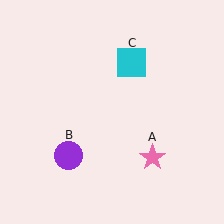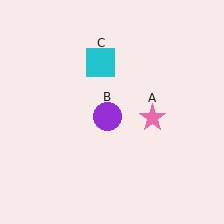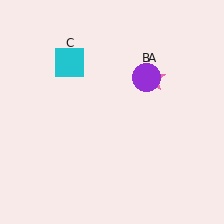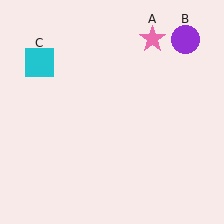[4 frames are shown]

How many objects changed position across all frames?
3 objects changed position: pink star (object A), purple circle (object B), cyan square (object C).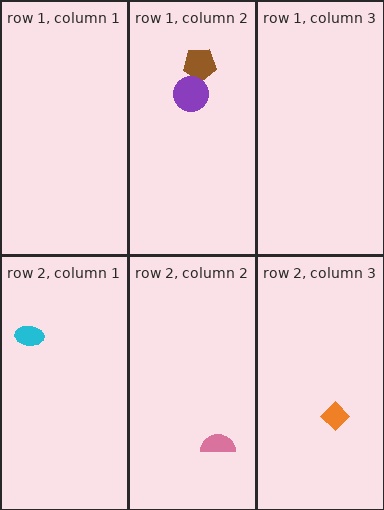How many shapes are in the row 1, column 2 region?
2.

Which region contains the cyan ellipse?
The row 2, column 1 region.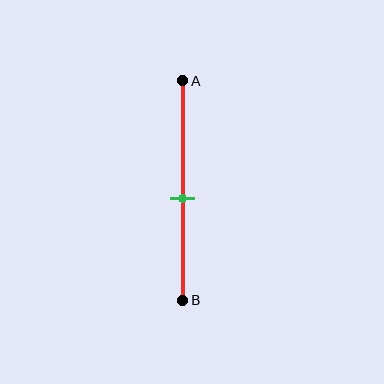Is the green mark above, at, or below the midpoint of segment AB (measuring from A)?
The green mark is below the midpoint of segment AB.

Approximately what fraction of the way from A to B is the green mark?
The green mark is approximately 55% of the way from A to B.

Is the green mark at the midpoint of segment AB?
No, the mark is at about 55% from A, not at the 50% midpoint.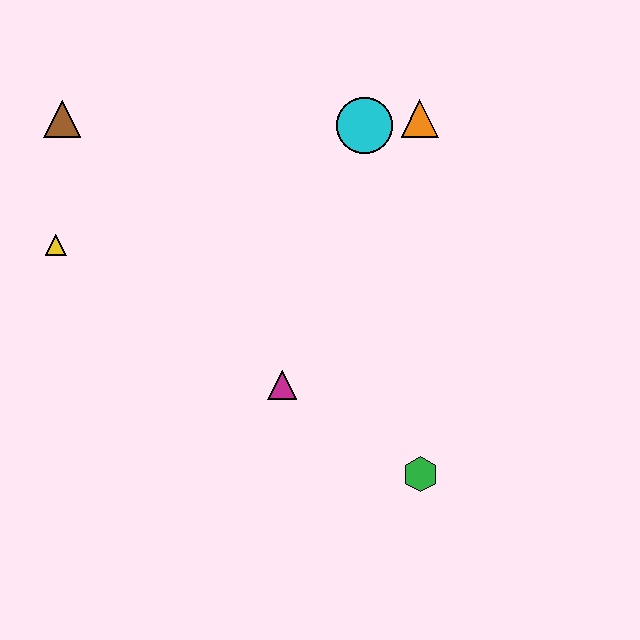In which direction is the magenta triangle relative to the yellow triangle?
The magenta triangle is to the right of the yellow triangle.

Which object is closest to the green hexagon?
The magenta triangle is closest to the green hexagon.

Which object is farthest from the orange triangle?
The yellow triangle is farthest from the orange triangle.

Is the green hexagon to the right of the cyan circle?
Yes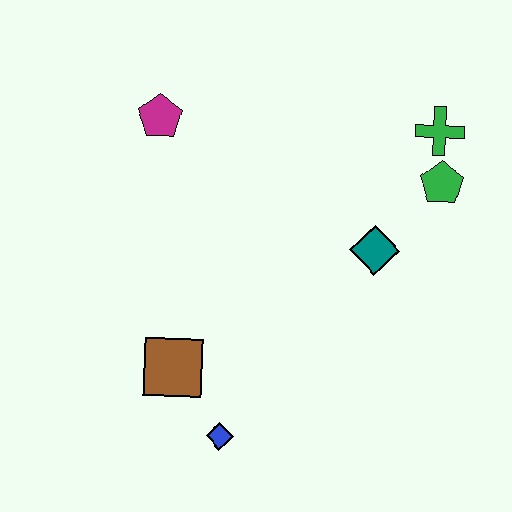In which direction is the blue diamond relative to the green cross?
The blue diamond is below the green cross.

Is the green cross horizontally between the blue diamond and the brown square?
No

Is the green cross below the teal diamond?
No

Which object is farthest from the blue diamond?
The green cross is farthest from the blue diamond.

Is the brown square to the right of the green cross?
No